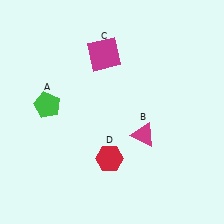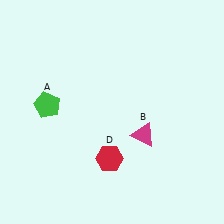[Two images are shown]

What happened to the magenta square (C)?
The magenta square (C) was removed in Image 2. It was in the top-left area of Image 1.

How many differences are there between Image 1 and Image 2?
There is 1 difference between the two images.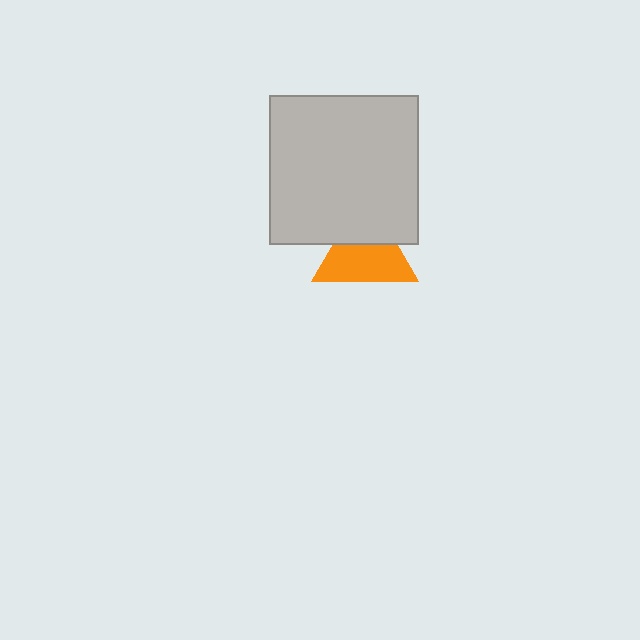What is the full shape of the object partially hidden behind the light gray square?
The partially hidden object is an orange triangle.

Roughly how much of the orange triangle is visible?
About half of it is visible (roughly 62%).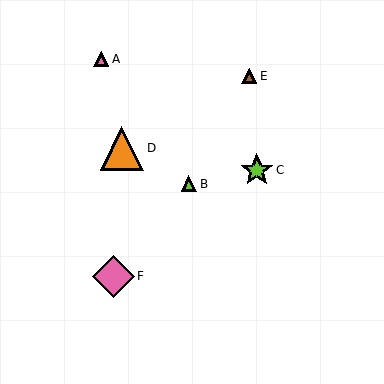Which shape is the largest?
The orange triangle (labeled D) is the largest.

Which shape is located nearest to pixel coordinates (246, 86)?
The brown triangle (labeled E) at (249, 76) is nearest to that location.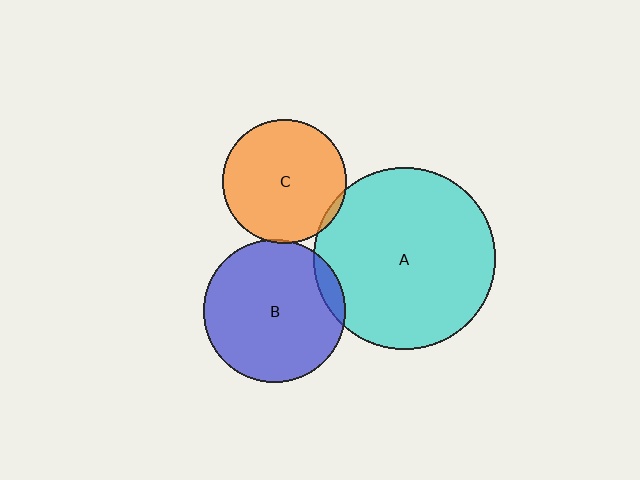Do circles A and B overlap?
Yes.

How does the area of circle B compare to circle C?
Approximately 1.3 times.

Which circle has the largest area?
Circle A (cyan).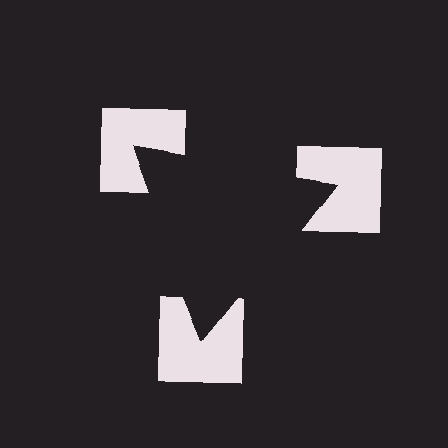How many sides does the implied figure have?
3 sides.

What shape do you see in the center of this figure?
An illusory triangle — its edges are inferred from the aligned wedge cuts in the notched squares, not physically drawn.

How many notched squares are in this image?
There are 3 — one at each vertex of the illusory triangle.